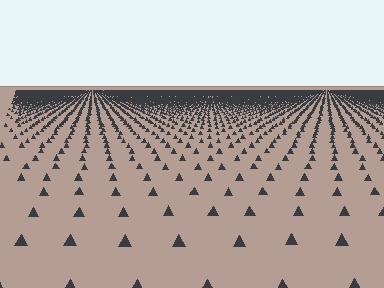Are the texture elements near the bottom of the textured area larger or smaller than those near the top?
Larger. Near the bottom, elements are closer to the viewer and appear at a bigger on-screen size.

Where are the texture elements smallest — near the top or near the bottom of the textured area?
Near the top.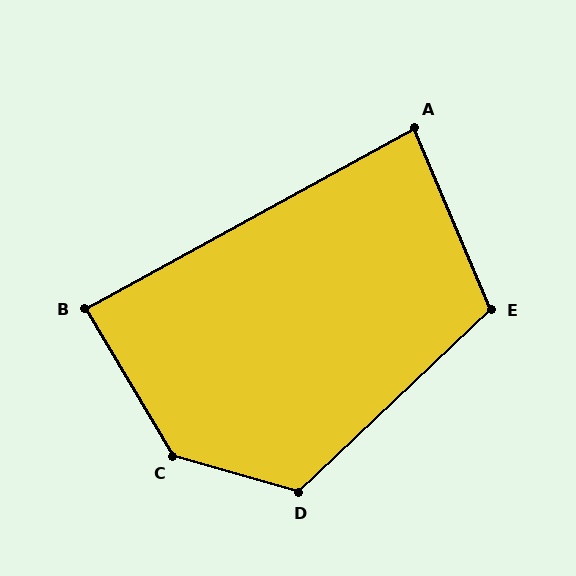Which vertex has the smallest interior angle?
A, at approximately 84 degrees.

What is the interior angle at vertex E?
Approximately 111 degrees (obtuse).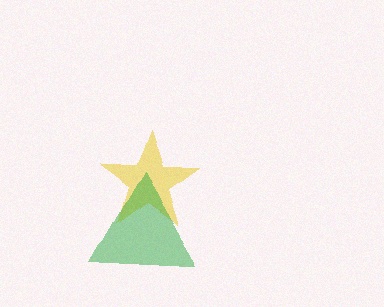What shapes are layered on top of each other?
The layered shapes are: a yellow star, a green triangle.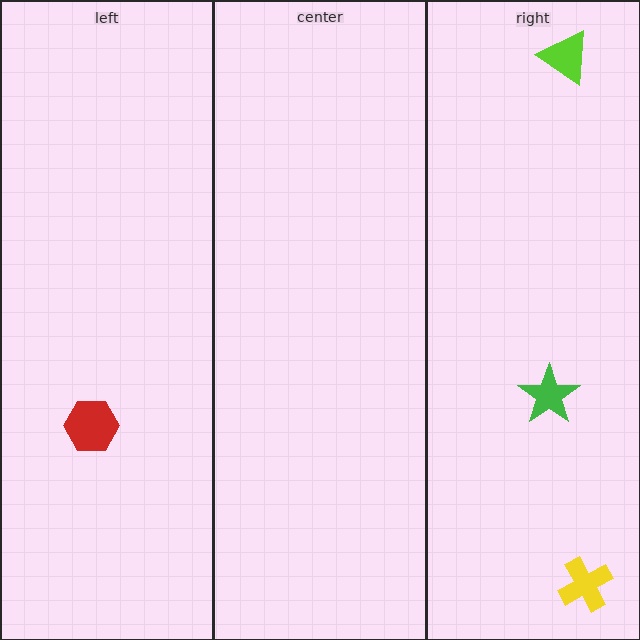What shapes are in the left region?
The red hexagon.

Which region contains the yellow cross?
The right region.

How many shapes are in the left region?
1.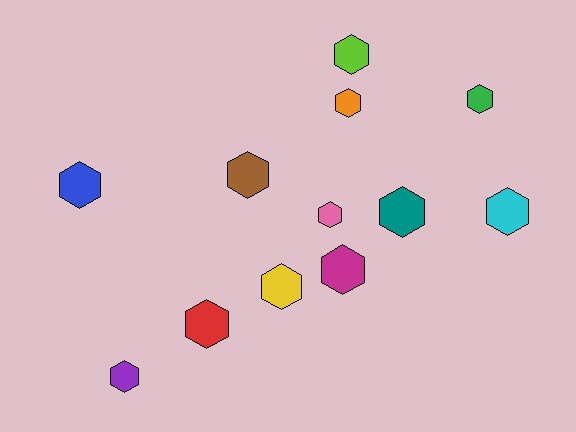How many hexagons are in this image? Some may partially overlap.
There are 12 hexagons.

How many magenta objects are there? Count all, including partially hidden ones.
There is 1 magenta object.